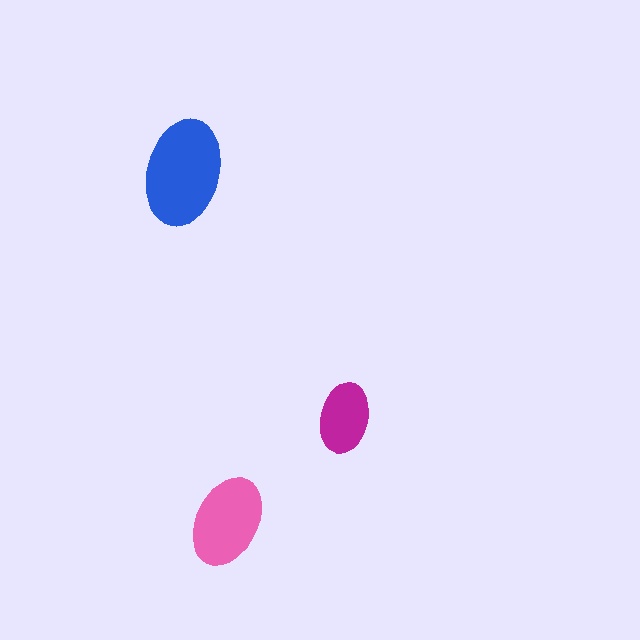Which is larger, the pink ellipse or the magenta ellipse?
The pink one.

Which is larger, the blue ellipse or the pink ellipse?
The blue one.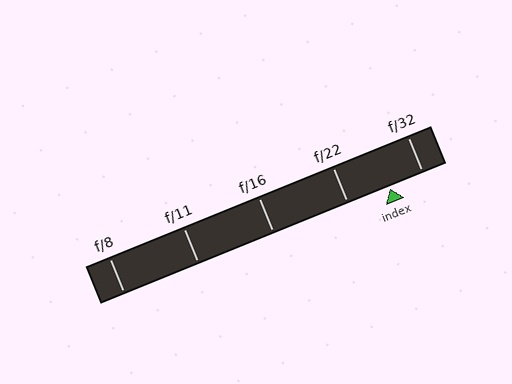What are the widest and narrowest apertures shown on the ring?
The widest aperture shown is f/8 and the narrowest is f/32.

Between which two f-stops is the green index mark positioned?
The index mark is between f/22 and f/32.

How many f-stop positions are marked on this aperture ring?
There are 5 f-stop positions marked.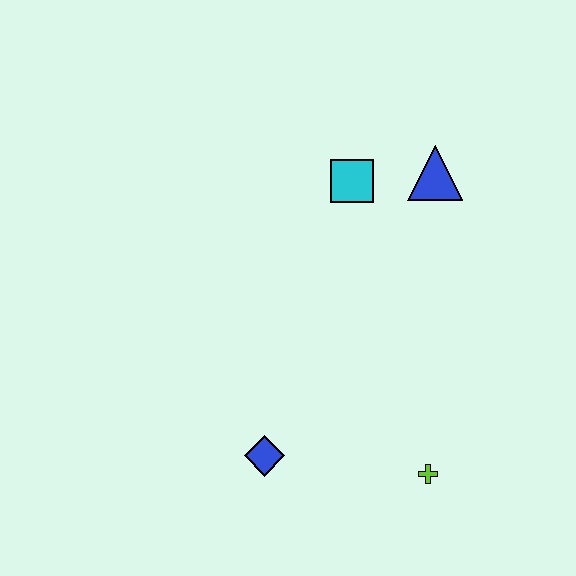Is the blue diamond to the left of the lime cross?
Yes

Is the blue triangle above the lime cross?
Yes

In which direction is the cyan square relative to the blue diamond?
The cyan square is above the blue diamond.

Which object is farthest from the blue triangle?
The blue diamond is farthest from the blue triangle.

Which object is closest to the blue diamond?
The lime cross is closest to the blue diamond.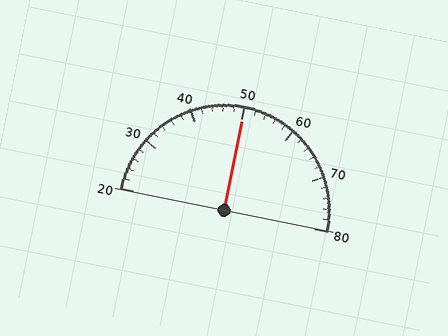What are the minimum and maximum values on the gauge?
The gauge ranges from 20 to 80.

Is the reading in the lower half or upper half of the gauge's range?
The reading is in the upper half of the range (20 to 80).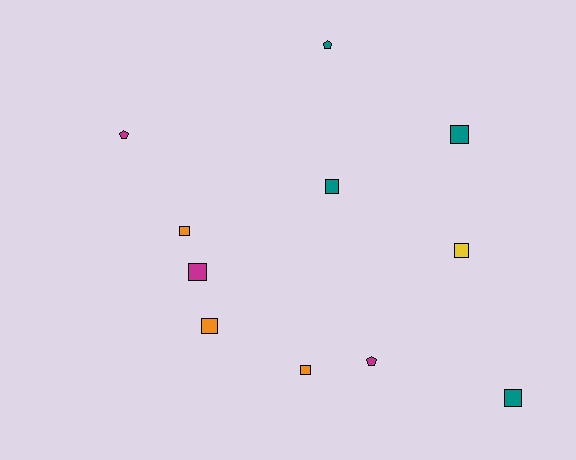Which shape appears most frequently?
Square, with 8 objects.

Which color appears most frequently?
Teal, with 4 objects.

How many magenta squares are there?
There is 1 magenta square.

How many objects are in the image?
There are 11 objects.